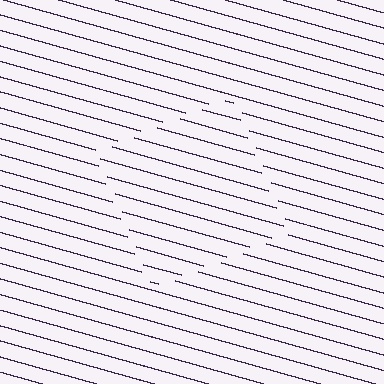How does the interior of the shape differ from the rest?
The interior of the shape contains the same grating, shifted by half a period — the contour is defined by the phase discontinuity where line-ends from the inner and outer gratings abut.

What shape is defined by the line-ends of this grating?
An illusory square. The interior of the shape contains the same grating, shifted by half a period — the contour is defined by the phase discontinuity where line-ends from the inner and outer gratings abut.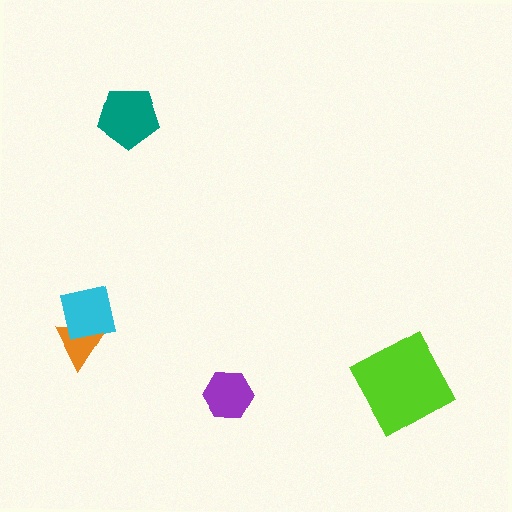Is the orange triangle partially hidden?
Yes, it is partially covered by another shape.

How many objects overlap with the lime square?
0 objects overlap with the lime square.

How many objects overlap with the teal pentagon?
0 objects overlap with the teal pentagon.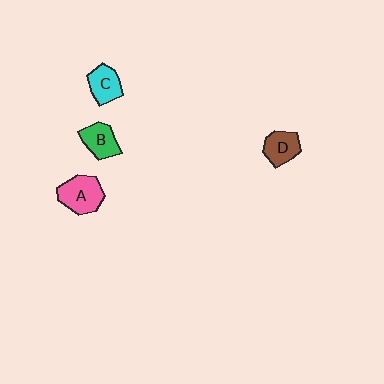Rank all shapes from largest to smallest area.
From largest to smallest: A (pink), C (cyan), B (green), D (brown).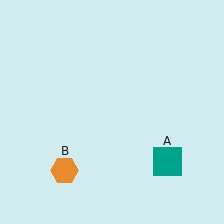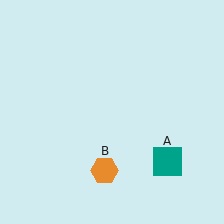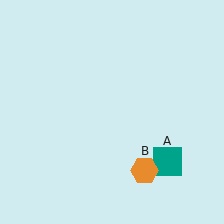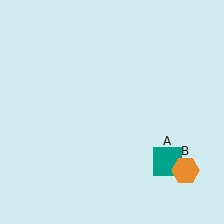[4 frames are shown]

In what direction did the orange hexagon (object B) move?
The orange hexagon (object B) moved right.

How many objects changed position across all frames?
1 object changed position: orange hexagon (object B).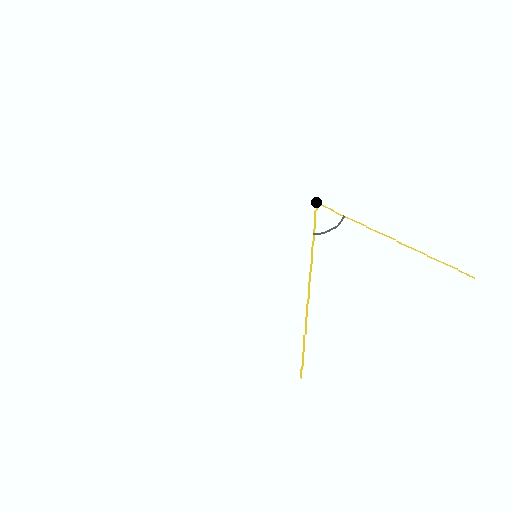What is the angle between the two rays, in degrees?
Approximately 70 degrees.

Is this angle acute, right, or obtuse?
It is acute.